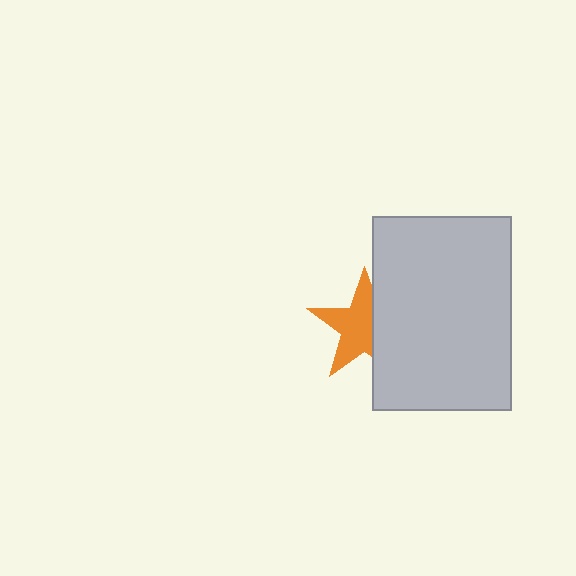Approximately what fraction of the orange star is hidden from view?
Roughly 38% of the orange star is hidden behind the light gray rectangle.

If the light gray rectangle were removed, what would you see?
You would see the complete orange star.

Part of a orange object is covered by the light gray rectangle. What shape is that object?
It is a star.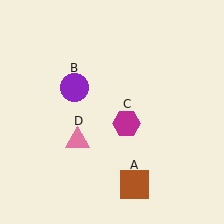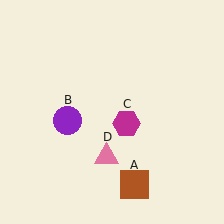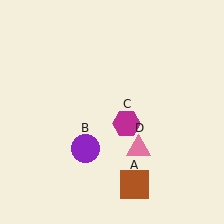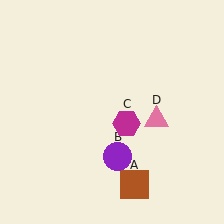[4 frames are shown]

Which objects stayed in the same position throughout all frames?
Brown square (object A) and magenta hexagon (object C) remained stationary.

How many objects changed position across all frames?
2 objects changed position: purple circle (object B), pink triangle (object D).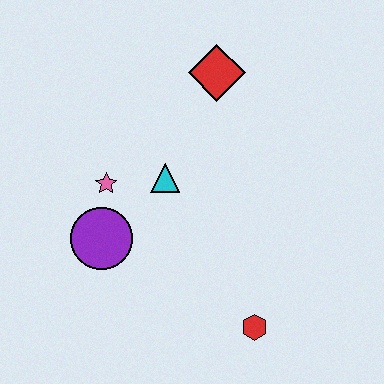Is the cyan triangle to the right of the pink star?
Yes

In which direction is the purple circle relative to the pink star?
The purple circle is below the pink star.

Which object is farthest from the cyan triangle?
The red hexagon is farthest from the cyan triangle.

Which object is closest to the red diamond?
The cyan triangle is closest to the red diamond.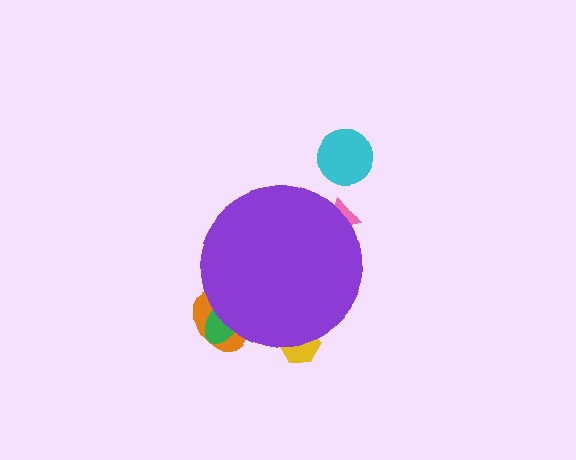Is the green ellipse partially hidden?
Yes, the green ellipse is partially hidden behind the purple circle.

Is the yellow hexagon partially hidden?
Yes, the yellow hexagon is partially hidden behind the purple circle.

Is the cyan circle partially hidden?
No, the cyan circle is fully visible.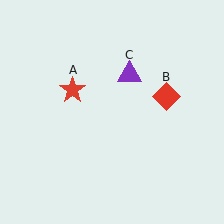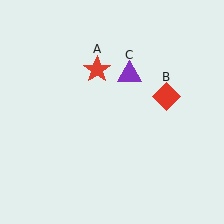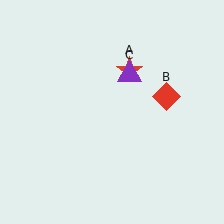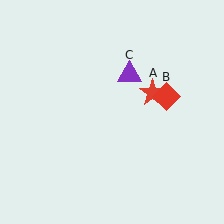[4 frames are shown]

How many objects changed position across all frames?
1 object changed position: red star (object A).